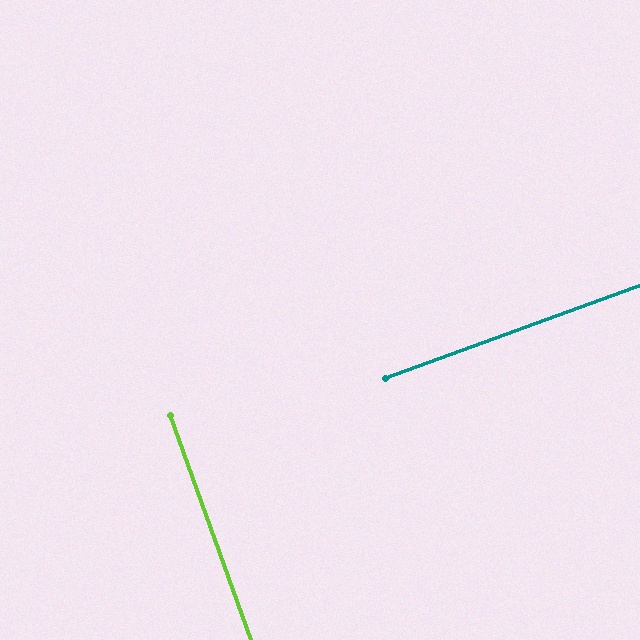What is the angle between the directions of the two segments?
Approximately 90 degrees.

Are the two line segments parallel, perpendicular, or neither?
Perpendicular — they meet at approximately 90°.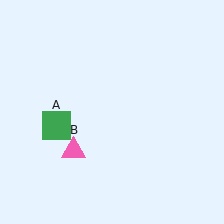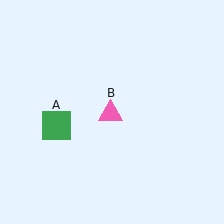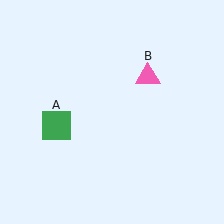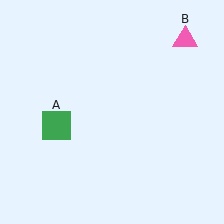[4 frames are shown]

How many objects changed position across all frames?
1 object changed position: pink triangle (object B).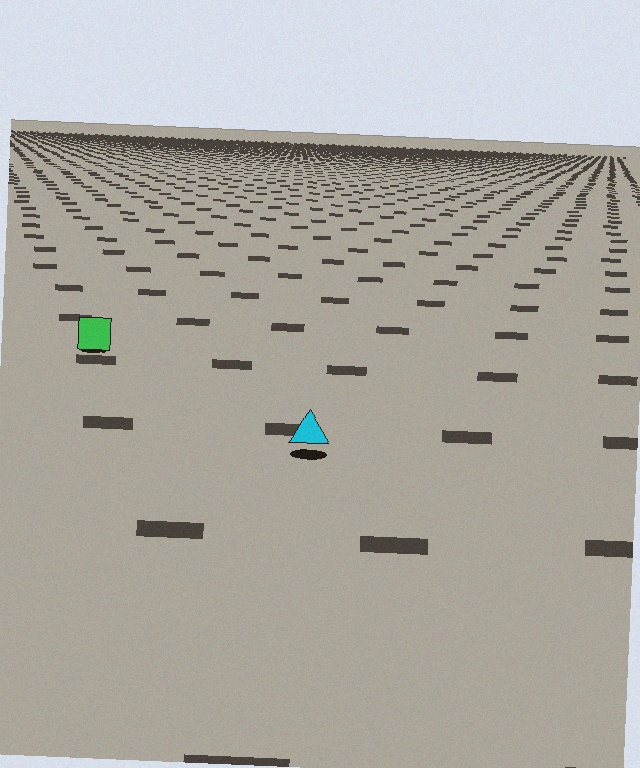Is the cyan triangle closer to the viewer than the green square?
Yes. The cyan triangle is closer — you can tell from the texture gradient: the ground texture is coarser near it.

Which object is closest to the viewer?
The cyan triangle is closest. The texture marks near it are larger and more spread out.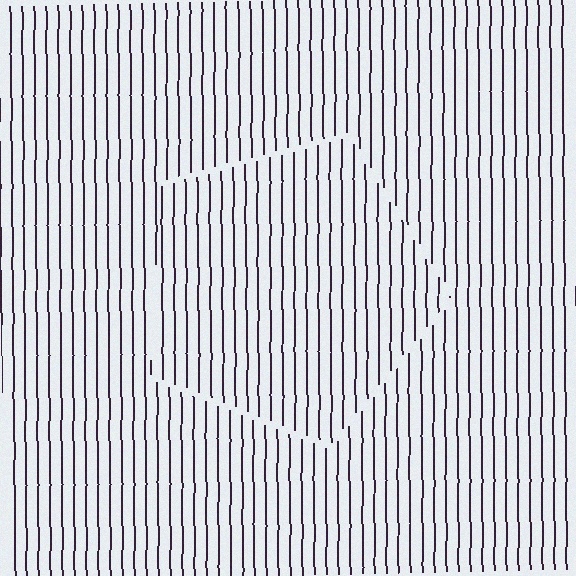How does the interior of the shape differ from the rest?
The interior of the shape contains the same grating, shifted by half a period — the contour is defined by the phase discontinuity where line-ends from the inner and outer gratings abut.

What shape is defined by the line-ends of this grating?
An illusory pentagon. The interior of the shape contains the same grating, shifted by half a period — the contour is defined by the phase discontinuity where line-ends from the inner and outer gratings abut.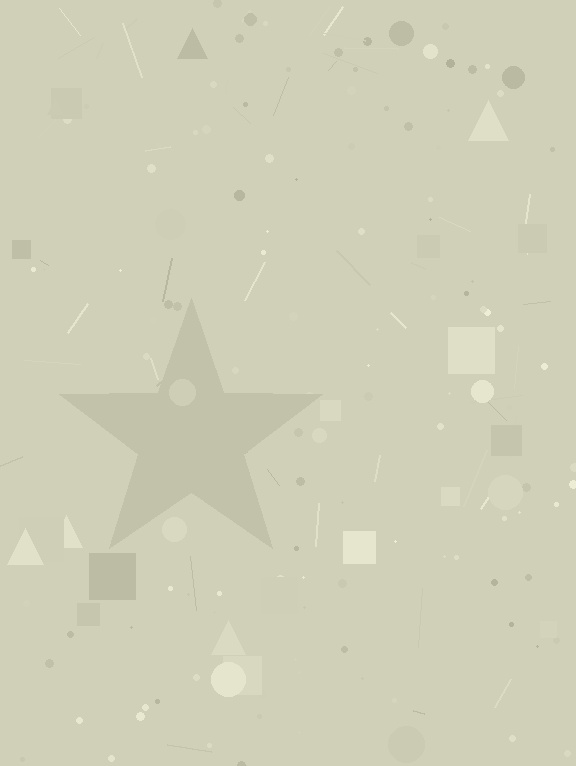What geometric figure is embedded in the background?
A star is embedded in the background.